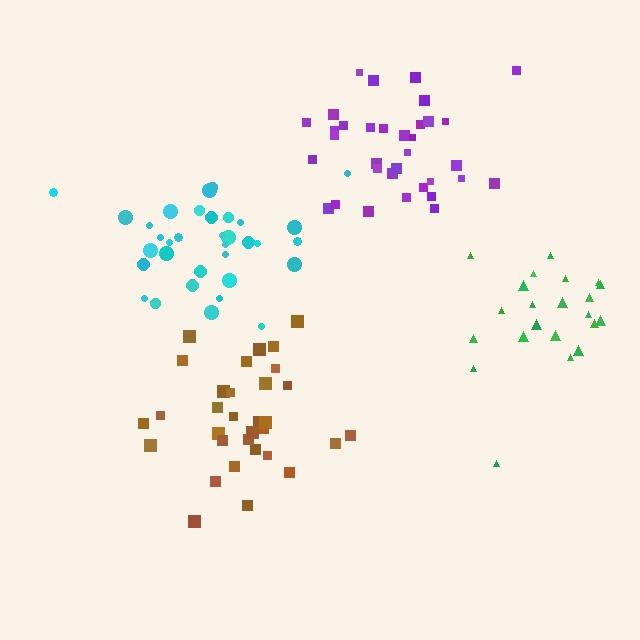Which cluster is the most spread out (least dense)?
Green.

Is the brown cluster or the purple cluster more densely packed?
Purple.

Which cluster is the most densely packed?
Cyan.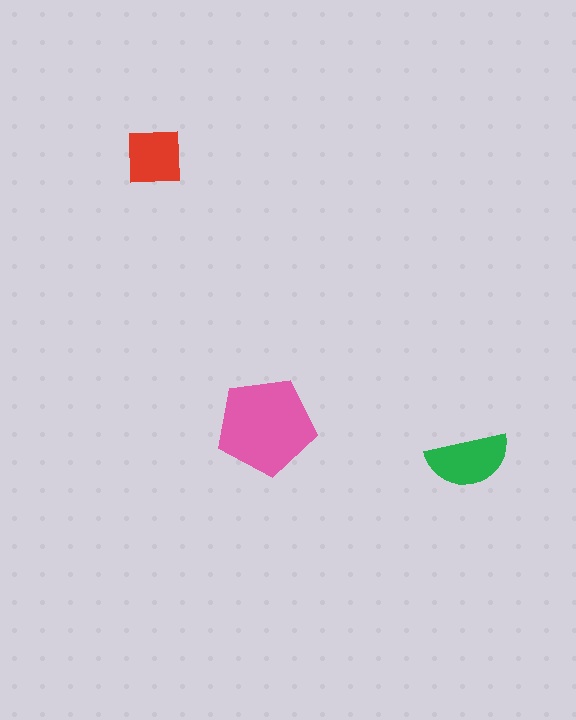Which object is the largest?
The pink pentagon.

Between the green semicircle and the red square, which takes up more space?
The green semicircle.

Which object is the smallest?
The red square.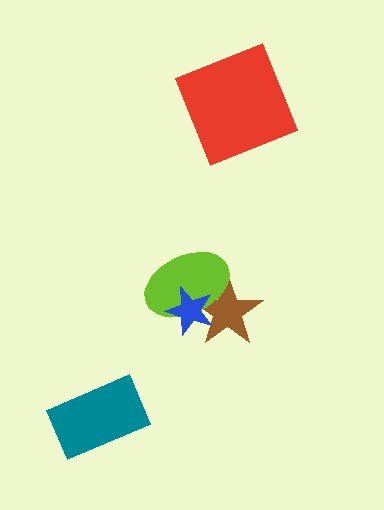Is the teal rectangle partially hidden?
No, no other shape covers it.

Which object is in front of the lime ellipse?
The blue star is in front of the lime ellipse.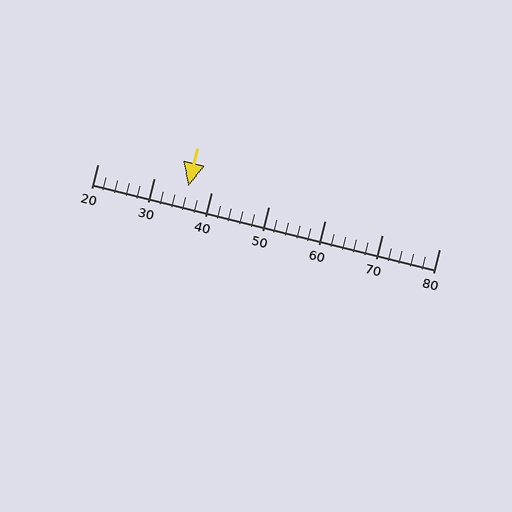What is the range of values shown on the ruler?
The ruler shows values from 20 to 80.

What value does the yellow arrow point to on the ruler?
The yellow arrow points to approximately 36.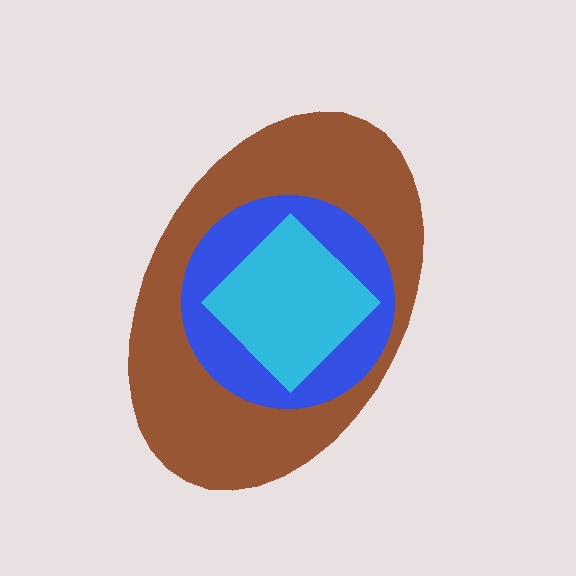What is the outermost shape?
The brown ellipse.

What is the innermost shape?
The cyan diamond.